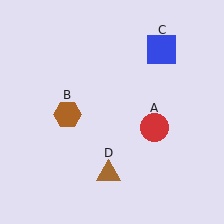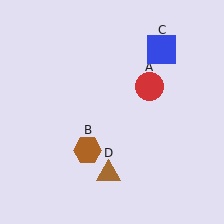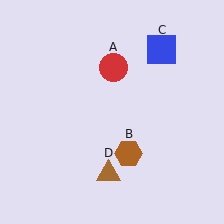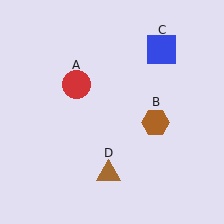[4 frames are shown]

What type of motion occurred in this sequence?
The red circle (object A), brown hexagon (object B) rotated counterclockwise around the center of the scene.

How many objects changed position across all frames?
2 objects changed position: red circle (object A), brown hexagon (object B).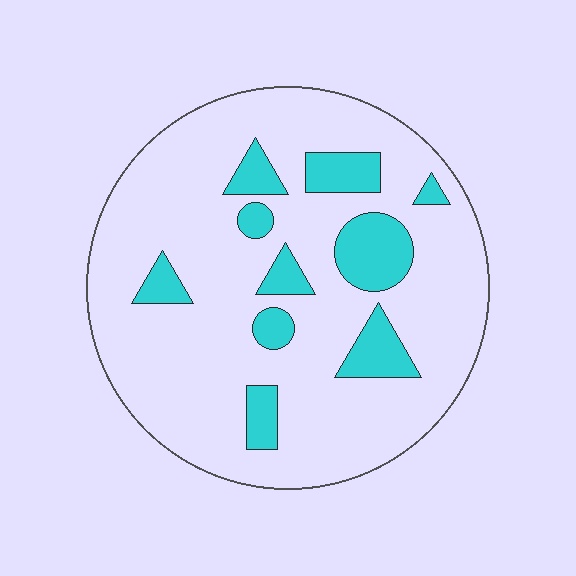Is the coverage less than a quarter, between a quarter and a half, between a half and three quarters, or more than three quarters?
Less than a quarter.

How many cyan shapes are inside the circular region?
10.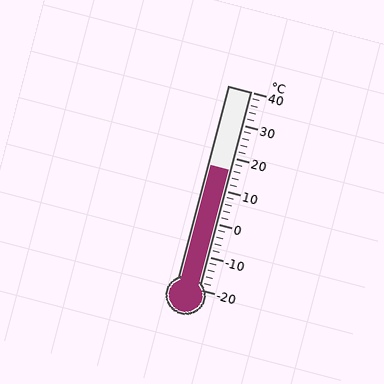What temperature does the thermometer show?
The thermometer shows approximately 16°C.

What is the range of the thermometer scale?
The thermometer scale ranges from -20°C to 40°C.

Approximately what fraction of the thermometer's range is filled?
The thermometer is filled to approximately 60% of its range.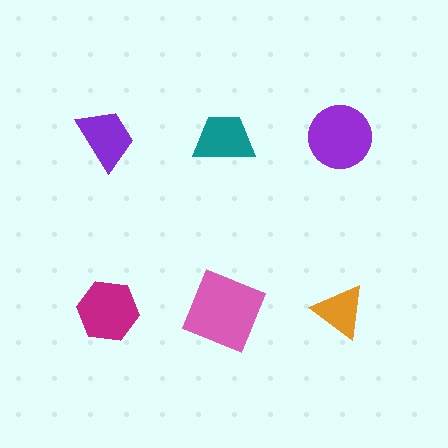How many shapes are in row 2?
3 shapes.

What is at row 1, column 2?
A teal trapezoid.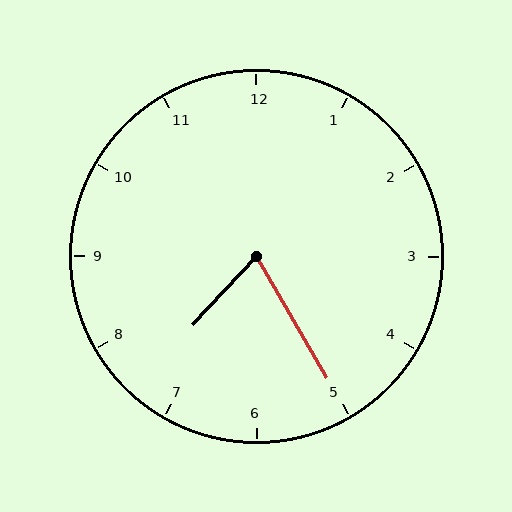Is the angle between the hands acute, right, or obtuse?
It is acute.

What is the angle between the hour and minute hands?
Approximately 72 degrees.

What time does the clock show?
7:25.